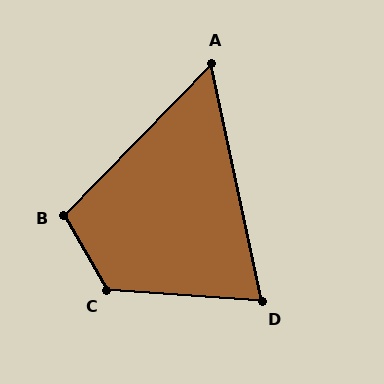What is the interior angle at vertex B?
Approximately 106 degrees (obtuse).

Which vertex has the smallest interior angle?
A, at approximately 56 degrees.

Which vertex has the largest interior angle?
C, at approximately 124 degrees.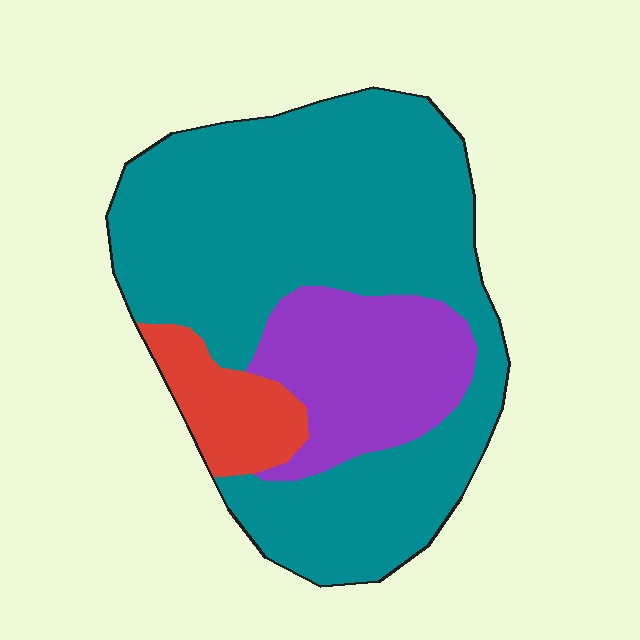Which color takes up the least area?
Red, at roughly 10%.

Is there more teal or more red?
Teal.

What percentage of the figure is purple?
Purple covers 20% of the figure.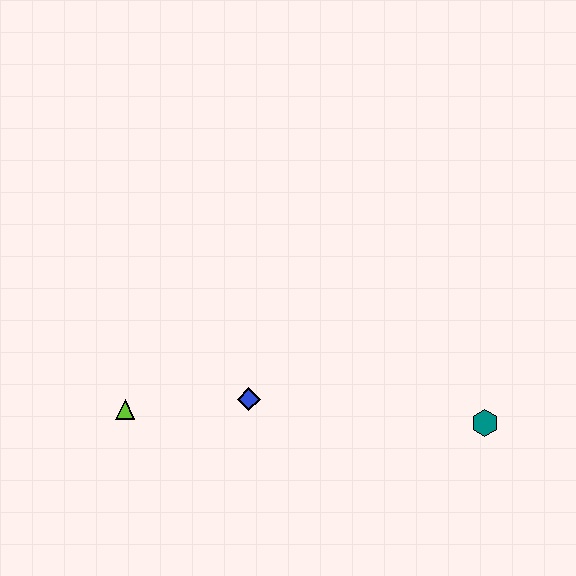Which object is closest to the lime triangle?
The blue diamond is closest to the lime triangle.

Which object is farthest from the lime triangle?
The teal hexagon is farthest from the lime triangle.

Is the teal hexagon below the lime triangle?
Yes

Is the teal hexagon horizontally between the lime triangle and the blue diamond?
No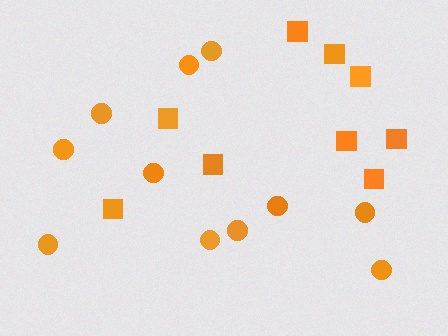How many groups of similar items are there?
There are 2 groups: one group of circles (11) and one group of squares (9).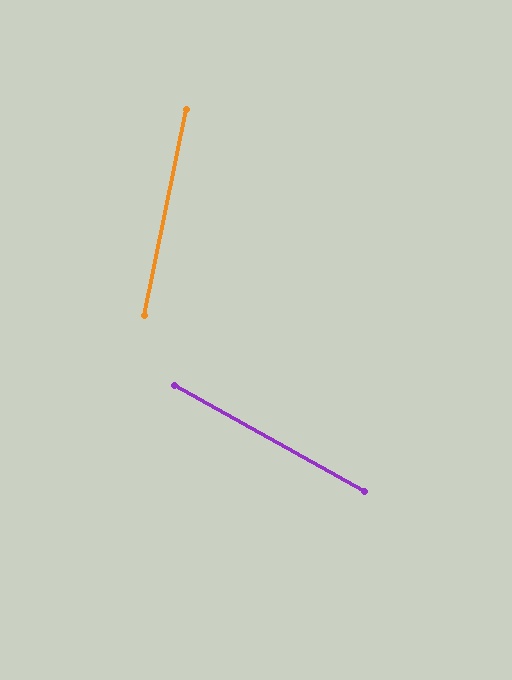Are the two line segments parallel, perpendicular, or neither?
Neither parallel nor perpendicular — they differ by about 72°.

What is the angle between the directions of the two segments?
Approximately 72 degrees.